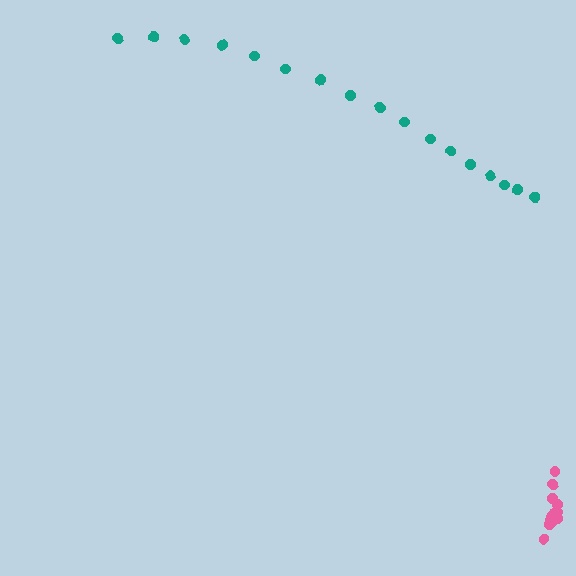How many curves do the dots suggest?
There are 2 distinct paths.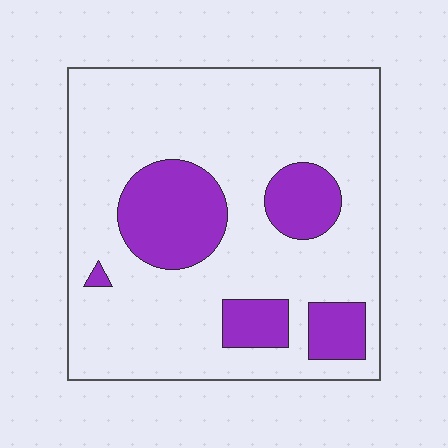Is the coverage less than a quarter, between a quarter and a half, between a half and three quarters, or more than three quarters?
Less than a quarter.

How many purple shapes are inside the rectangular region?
5.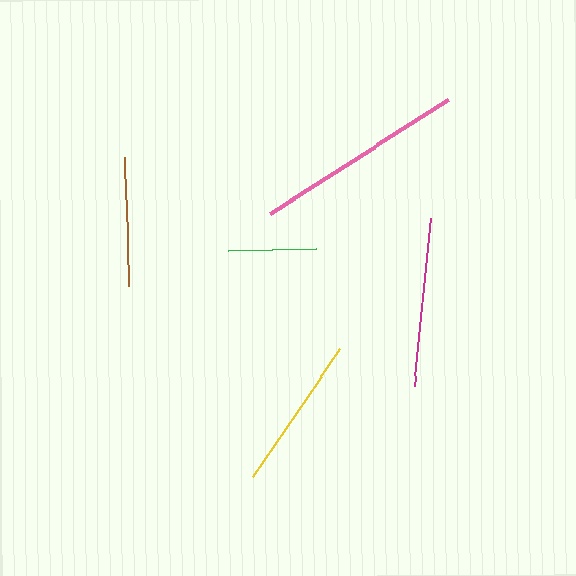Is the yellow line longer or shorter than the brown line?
The yellow line is longer than the brown line.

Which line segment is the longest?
The pink line is the longest at approximately 212 pixels.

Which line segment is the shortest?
The green line is the shortest at approximately 88 pixels.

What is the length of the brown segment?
The brown segment is approximately 128 pixels long.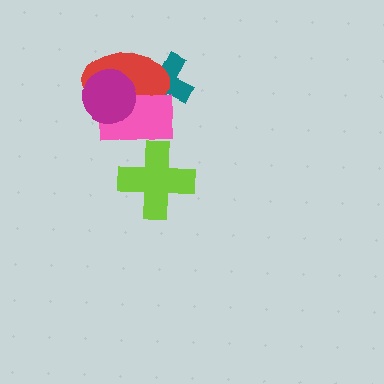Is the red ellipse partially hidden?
Yes, it is partially covered by another shape.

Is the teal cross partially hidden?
Yes, it is partially covered by another shape.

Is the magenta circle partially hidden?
No, no other shape covers it.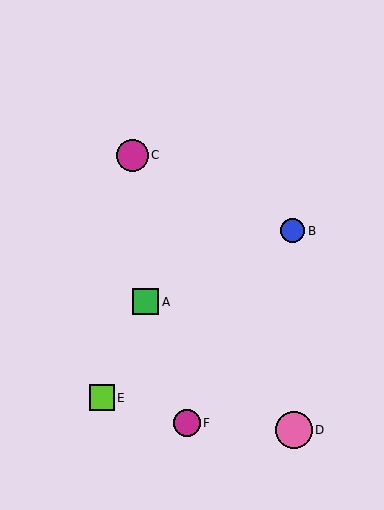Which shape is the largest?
The pink circle (labeled D) is the largest.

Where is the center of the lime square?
The center of the lime square is at (102, 398).